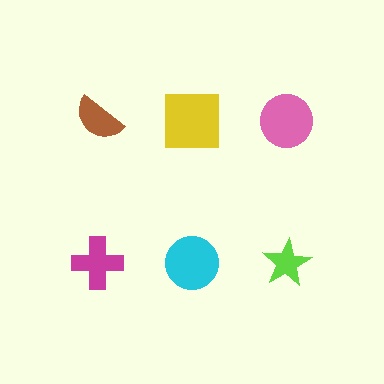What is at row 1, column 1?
A brown semicircle.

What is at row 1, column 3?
A pink circle.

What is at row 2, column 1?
A magenta cross.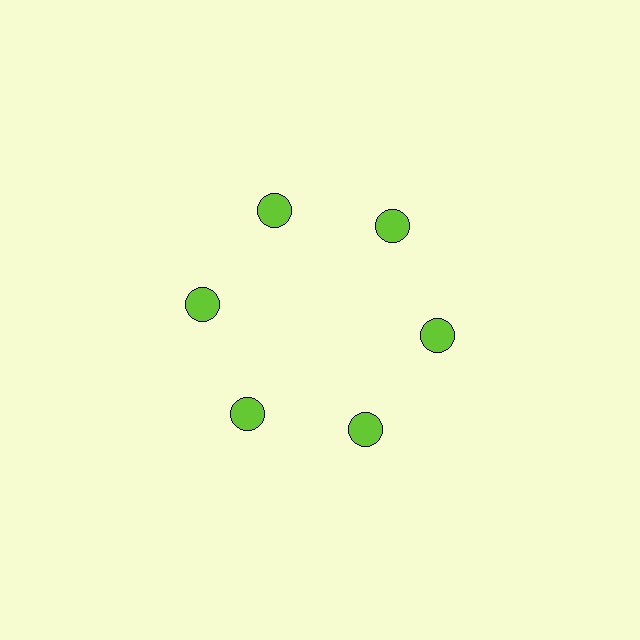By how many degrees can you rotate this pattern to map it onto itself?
The pattern maps onto itself every 60 degrees of rotation.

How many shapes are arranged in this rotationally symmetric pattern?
There are 6 shapes, arranged in 6 groups of 1.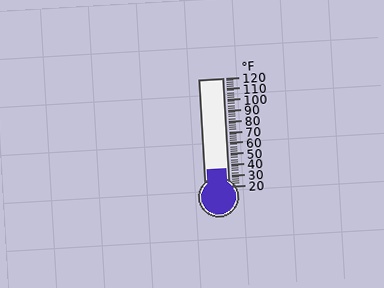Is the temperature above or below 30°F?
The temperature is above 30°F.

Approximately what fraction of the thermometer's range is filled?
The thermometer is filled to approximately 15% of its range.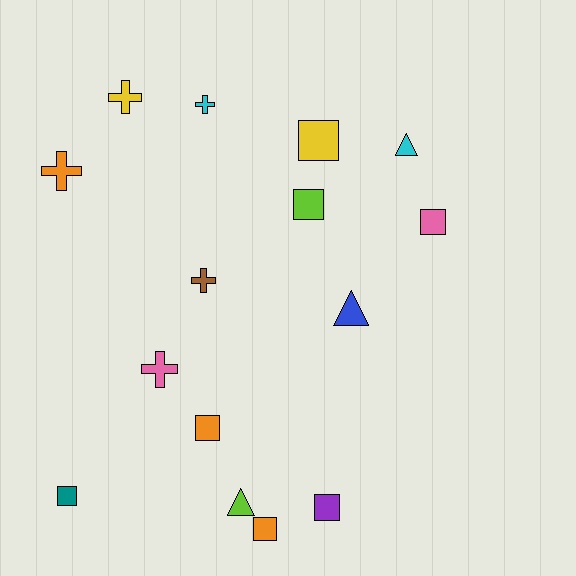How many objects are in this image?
There are 15 objects.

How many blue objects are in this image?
There is 1 blue object.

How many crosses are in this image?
There are 5 crosses.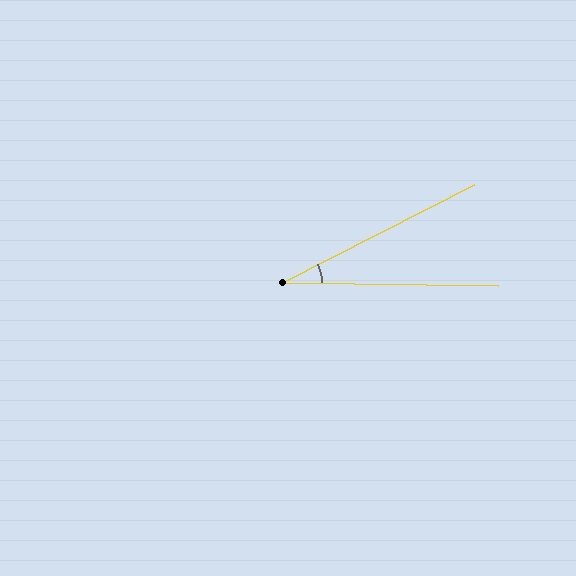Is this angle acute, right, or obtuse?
It is acute.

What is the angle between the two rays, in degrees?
Approximately 28 degrees.